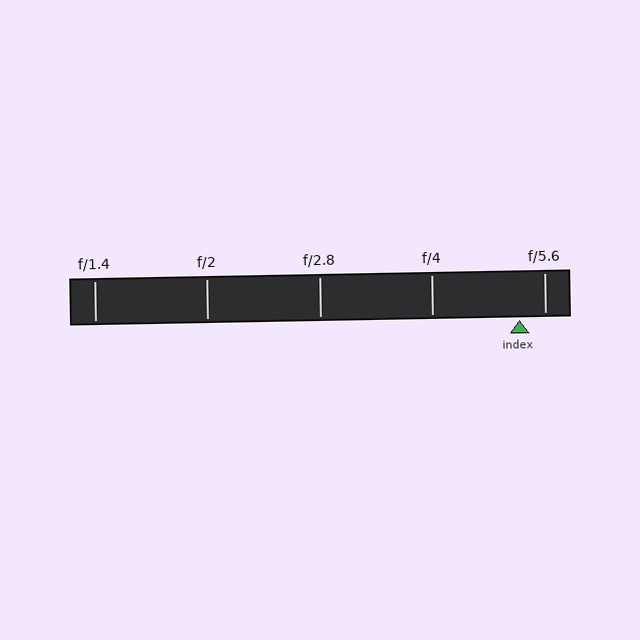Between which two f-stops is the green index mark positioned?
The index mark is between f/4 and f/5.6.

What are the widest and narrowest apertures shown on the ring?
The widest aperture shown is f/1.4 and the narrowest is f/5.6.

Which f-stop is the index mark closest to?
The index mark is closest to f/5.6.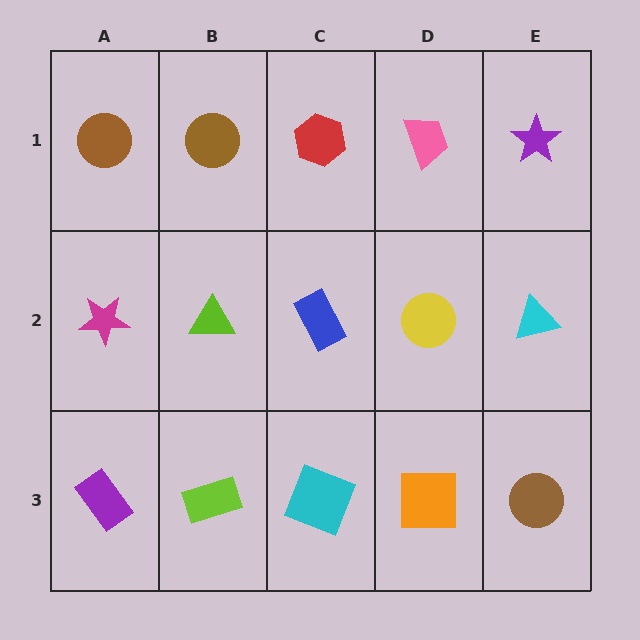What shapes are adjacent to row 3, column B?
A lime triangle (row 2, column B), a purple rectangle (row 3, column A), a cyan square (row 3, column C).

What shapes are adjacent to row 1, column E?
A cyan triangle (row 2, column E), a pink trapezoid (row 1, column D).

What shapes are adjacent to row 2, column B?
A brown circle (row 1, column B), a lime rectangle (row 3, column B), a magenta star (row 2, column A), a blue rectangle (row 2, column C).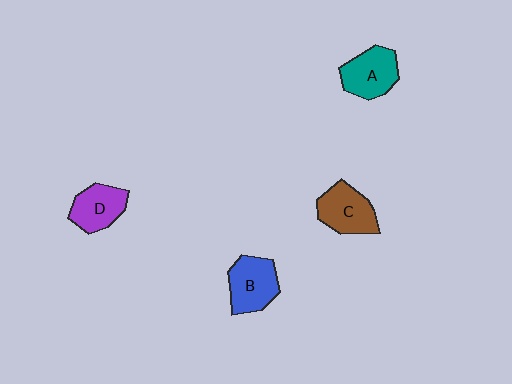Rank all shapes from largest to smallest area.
From largest to smallest: B (blue), C (brown), A (teal), D (purple).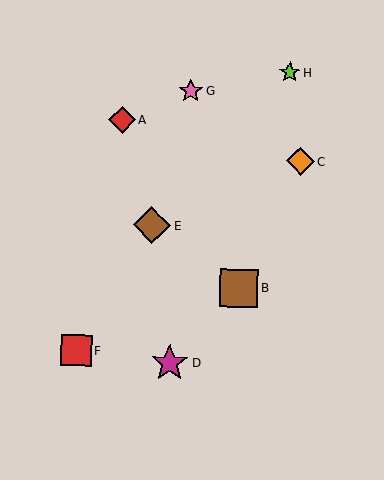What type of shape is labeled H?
Shape H is a lime star.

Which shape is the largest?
The brown square (labeled B) is the largest.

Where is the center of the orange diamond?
The center of the orange diamond is at (300, 161).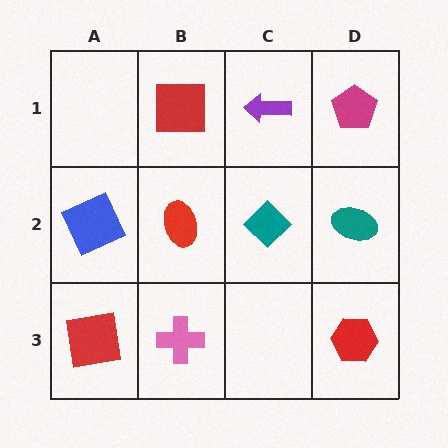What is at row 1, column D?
A magenta pentagon.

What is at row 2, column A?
A blue square.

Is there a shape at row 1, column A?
No, that cell is empty.